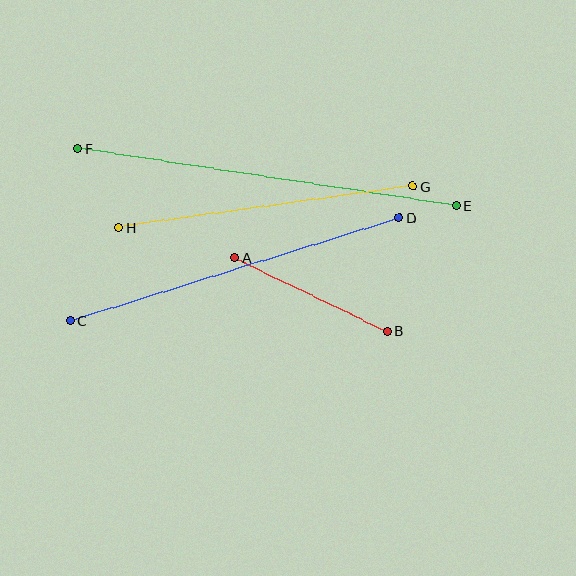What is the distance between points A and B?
The distance is approximately 170 pixels.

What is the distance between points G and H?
The distance is approximately 297 pixels.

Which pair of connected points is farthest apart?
Points E and F are farthest apart.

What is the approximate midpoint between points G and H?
The midpoint is at approximately (266, 207) pixels.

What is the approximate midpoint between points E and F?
The midpoint is at approximately (267, 177) pixels.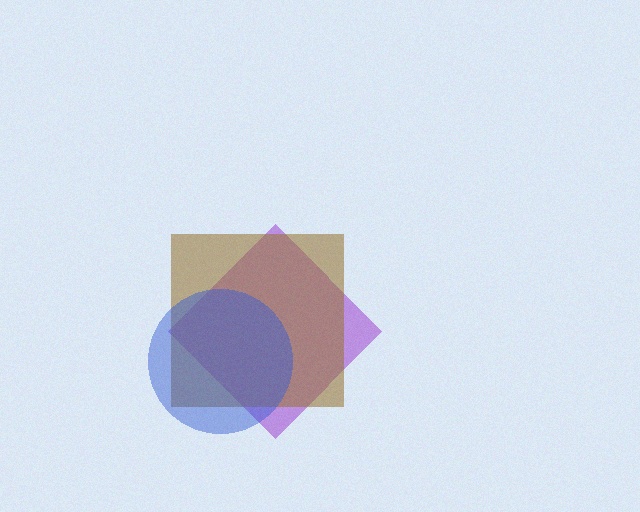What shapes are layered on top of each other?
The layered shapes are: a purple diamond, a brown square, a blue circle.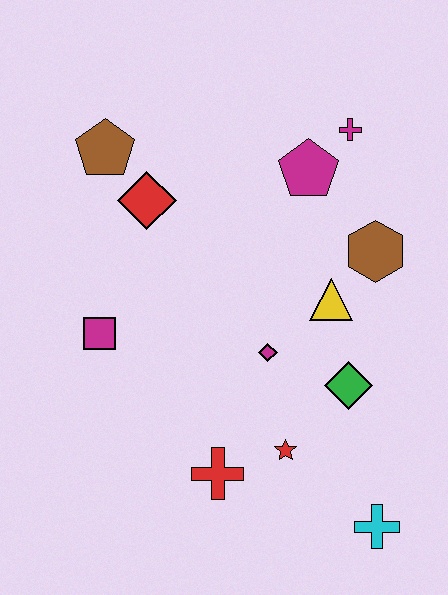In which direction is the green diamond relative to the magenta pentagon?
The green diamond is below the magenta pentagon.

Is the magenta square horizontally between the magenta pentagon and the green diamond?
No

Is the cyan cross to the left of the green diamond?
No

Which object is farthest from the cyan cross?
The brown pentagon is farthest from the cyan cross.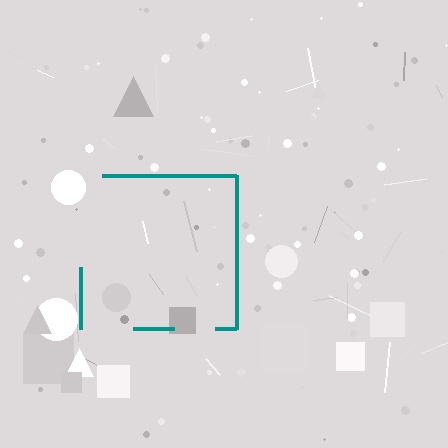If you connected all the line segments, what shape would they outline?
They would outline a square.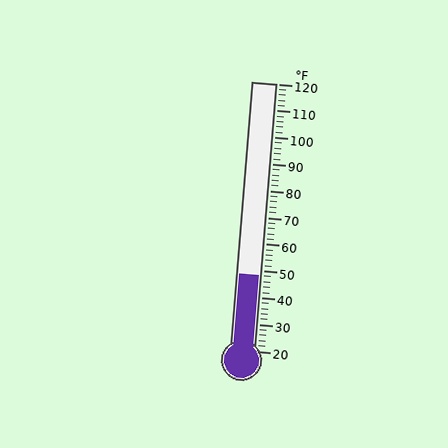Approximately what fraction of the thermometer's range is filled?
The thermometer is filled to approximately 30% of its range.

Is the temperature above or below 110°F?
The temperature is below 110°F.